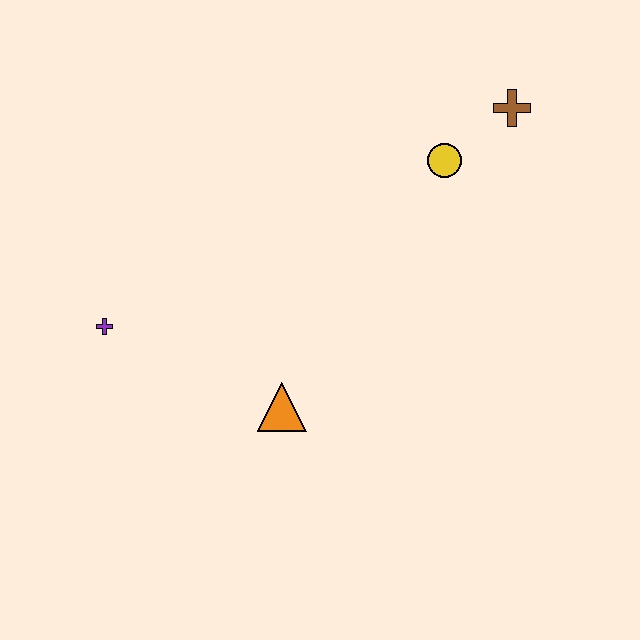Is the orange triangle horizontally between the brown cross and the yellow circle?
No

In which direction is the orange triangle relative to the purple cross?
The orange triangle is to the right of the purple cross.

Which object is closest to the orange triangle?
The purple cross is closest to the orange triangle.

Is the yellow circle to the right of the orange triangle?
Yes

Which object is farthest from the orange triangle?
The brown cross is farthest from the orange triangle.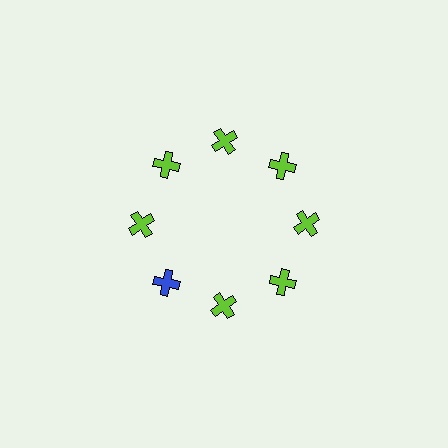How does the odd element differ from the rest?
It has a different color: blue instead of lime.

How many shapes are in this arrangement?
There are 8 shapes arranged in a ring pattern.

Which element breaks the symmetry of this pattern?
The blue cross at roughly the 8 o'clock position breaks the symmetry. All other shapes are lime crosses.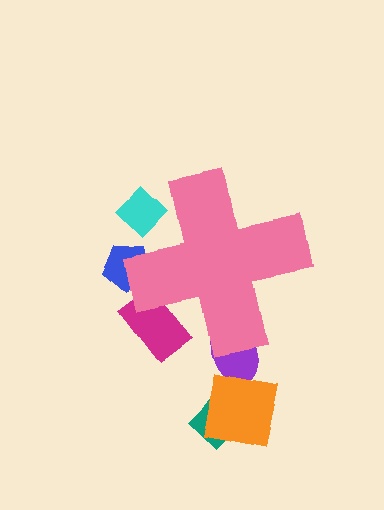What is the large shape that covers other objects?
A pink cross.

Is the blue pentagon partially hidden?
Yes, the blue pentagon is partially hidden behind the pink cross.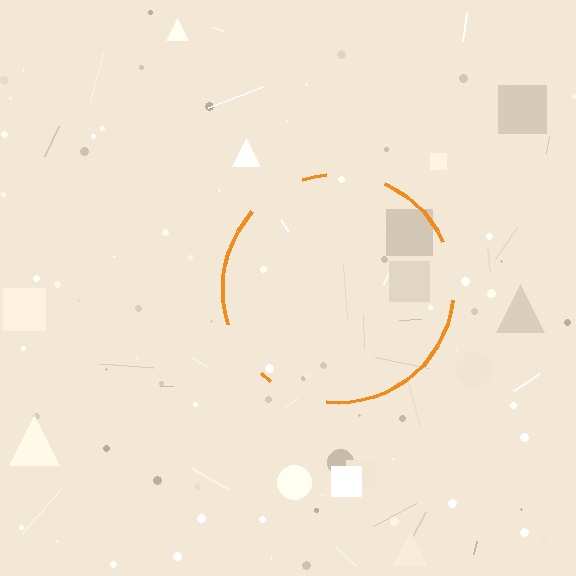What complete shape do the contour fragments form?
The contour fragments form a circle.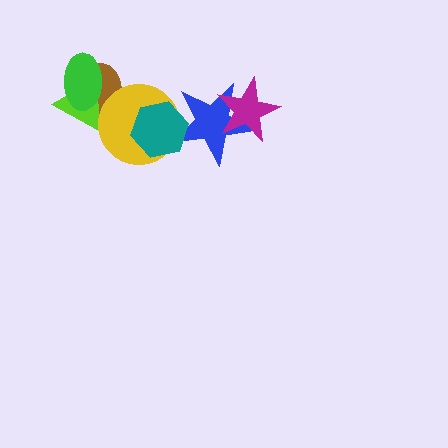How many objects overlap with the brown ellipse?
3 objects overlap with the brown ellipse.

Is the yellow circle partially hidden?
Yes, it is partially covered by another shape.